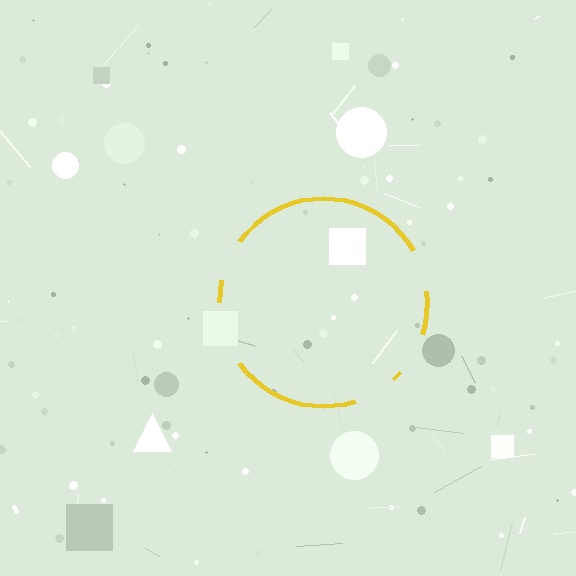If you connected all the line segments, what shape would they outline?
They would outline a circle.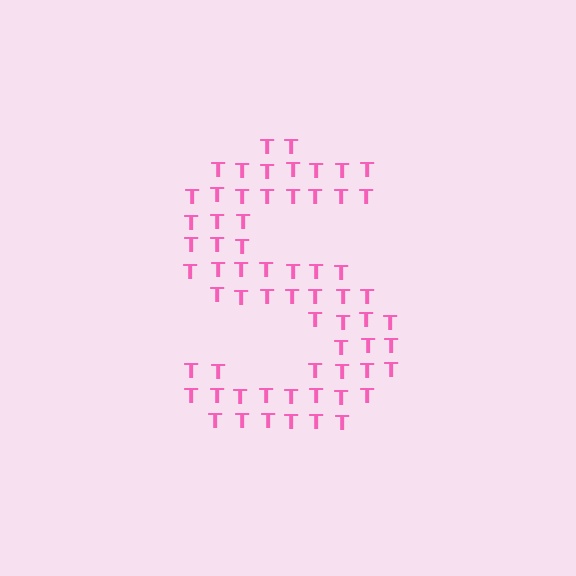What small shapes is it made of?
It is made of small letter T's.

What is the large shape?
The large shape is the letter S.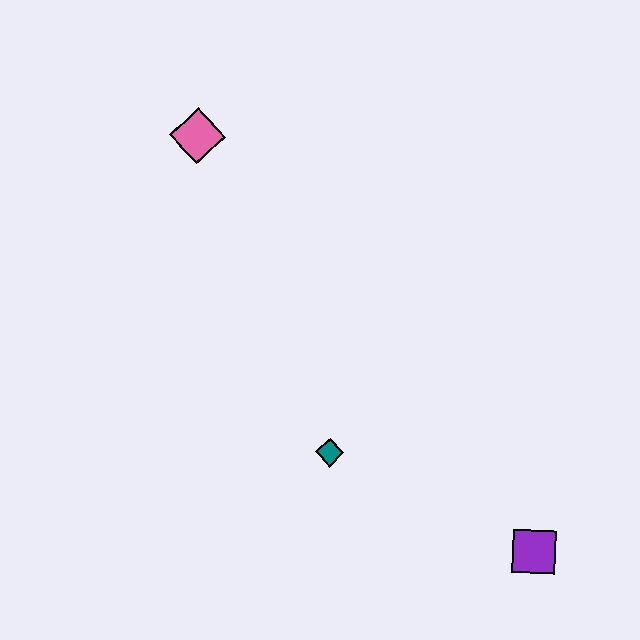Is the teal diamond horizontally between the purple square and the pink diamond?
Yes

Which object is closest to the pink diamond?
The teal diamond is closest to the pink diamond.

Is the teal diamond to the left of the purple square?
Yes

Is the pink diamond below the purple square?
No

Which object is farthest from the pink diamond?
The purple square is farthest from the pink diamond.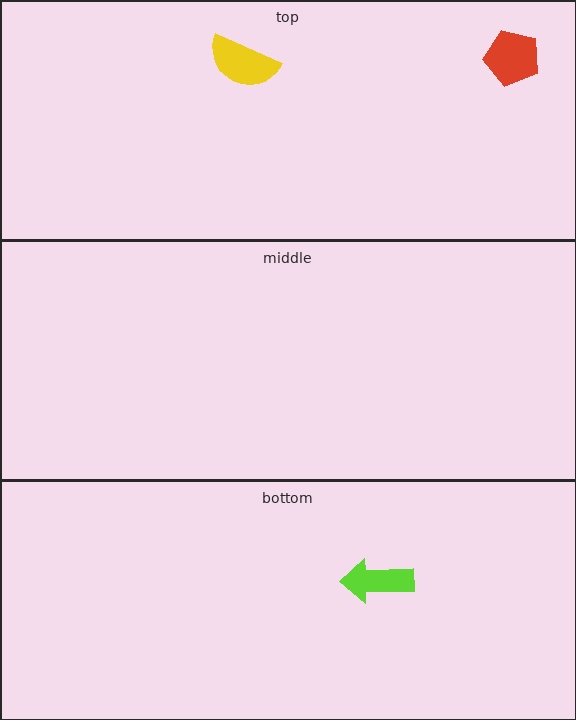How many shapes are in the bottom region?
1.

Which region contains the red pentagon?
The top region.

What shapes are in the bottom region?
The lime arrow.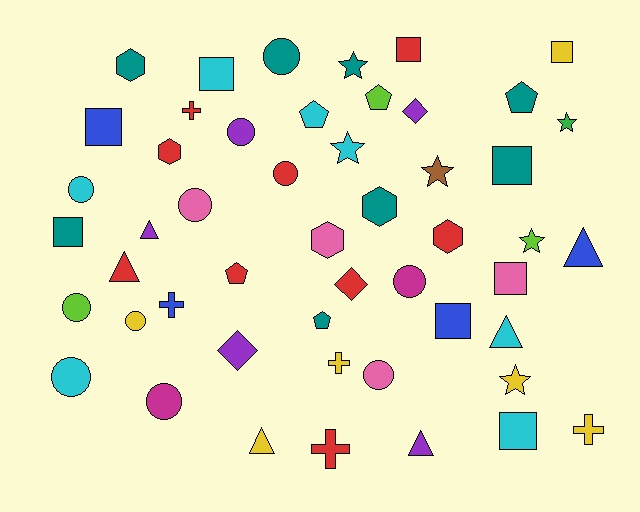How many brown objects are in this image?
There is 1 brown object.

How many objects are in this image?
There are 50 objects.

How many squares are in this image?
There are 9 squares.